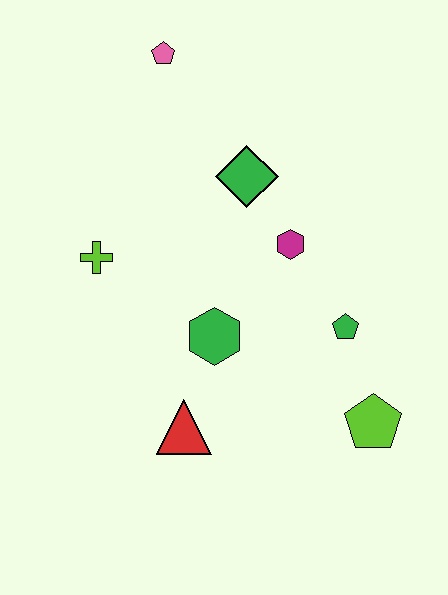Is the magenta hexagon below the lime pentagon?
No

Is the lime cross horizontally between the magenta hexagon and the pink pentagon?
No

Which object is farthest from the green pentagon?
The pink pentagon is farthest from the green pentagon.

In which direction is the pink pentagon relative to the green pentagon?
The pink pentagon is above the green pentagon.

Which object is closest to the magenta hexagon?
The green diamond is closest to the magenta hexagon.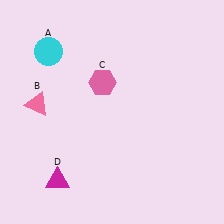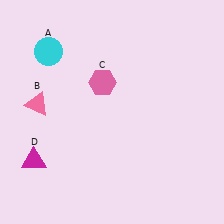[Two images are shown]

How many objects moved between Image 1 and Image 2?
1 object moved between the two images.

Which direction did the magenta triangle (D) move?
The magenta triangle (D) moved left.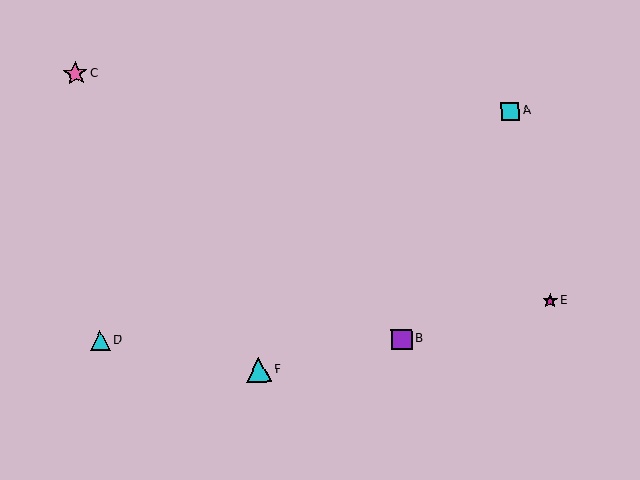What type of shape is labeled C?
Shape C is a pink star.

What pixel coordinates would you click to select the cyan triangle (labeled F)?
Click at (259, 369) to select the cyan triangle F.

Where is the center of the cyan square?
The center of the cyan square is at (510, 111).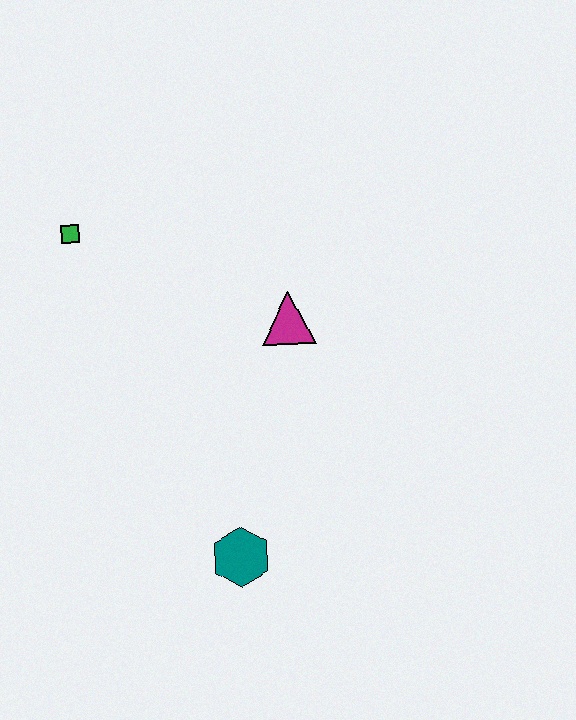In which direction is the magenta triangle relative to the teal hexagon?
The magenta triangle is above the teal hexagon.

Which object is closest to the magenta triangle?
The green square is closest to the magenta triangle.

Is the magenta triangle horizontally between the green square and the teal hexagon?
No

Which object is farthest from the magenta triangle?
The teal hexagon is farthest from the magenta triangle.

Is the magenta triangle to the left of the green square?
No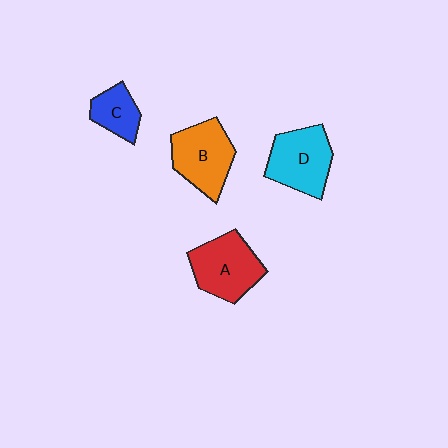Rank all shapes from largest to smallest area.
From largest to smallest: A (red), B (orange), D (cyan), C (blue).